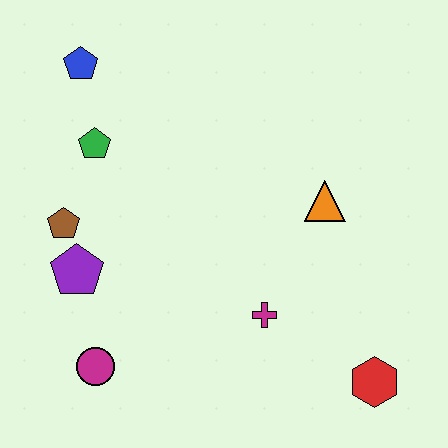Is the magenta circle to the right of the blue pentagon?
Yes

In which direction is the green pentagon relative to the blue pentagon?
The green pentagon is below the blue pentagon.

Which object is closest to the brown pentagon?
The purple pentagon is closest to the brown pentagon.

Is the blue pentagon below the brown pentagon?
No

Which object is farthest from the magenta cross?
The blue pentagon is farthest from the magenta cross.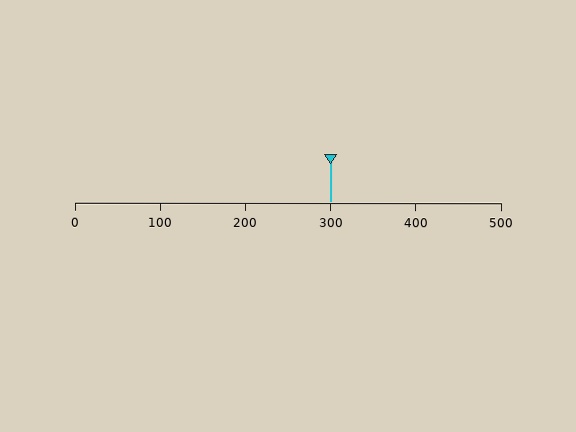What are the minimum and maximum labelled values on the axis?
The axis runs from 0 to 500.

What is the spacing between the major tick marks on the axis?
The major ticks are spaced 100 apart.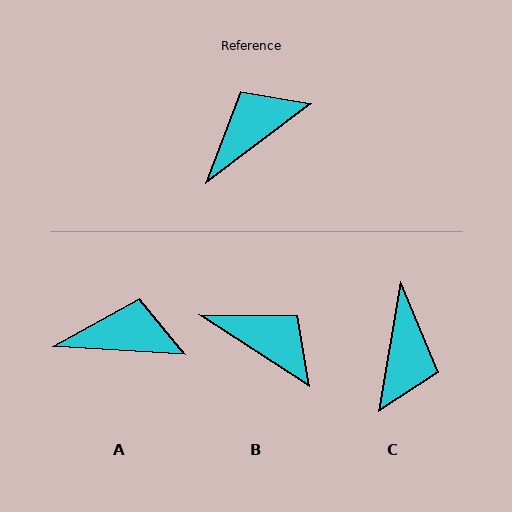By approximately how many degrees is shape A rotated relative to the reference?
Approximately 41 degrees clockwise.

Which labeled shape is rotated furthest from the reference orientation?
C, about 137 degrees away.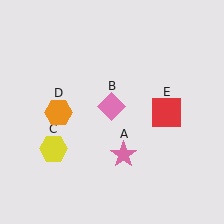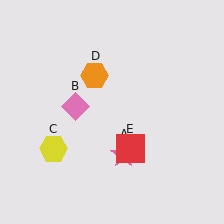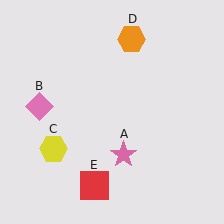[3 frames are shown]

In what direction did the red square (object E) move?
The red square (object E) moved down and to the left.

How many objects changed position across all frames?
3 objects changed position: pink diamond (object B), orange hexagon (object D), red square (object E).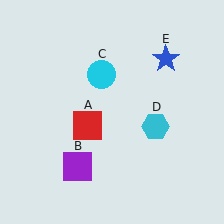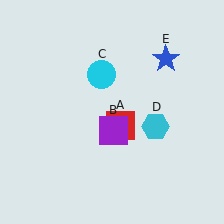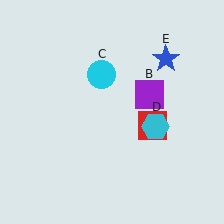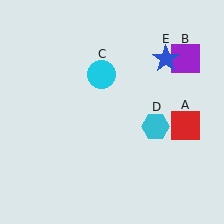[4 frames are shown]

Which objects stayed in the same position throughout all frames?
Cyan circle (object C) and cyan hexagon (object D) and blue star (object E) remained stationary.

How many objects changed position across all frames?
2 objects changed position: red square (object A), purple square (object B).